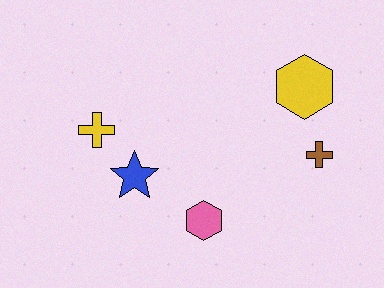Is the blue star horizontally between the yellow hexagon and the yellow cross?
Yes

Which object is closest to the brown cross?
The yellow hexagon is closest to the brown cross.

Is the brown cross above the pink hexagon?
Yes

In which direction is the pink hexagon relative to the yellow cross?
The pink hexagon is to the right of the yellow cross.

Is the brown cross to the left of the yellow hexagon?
No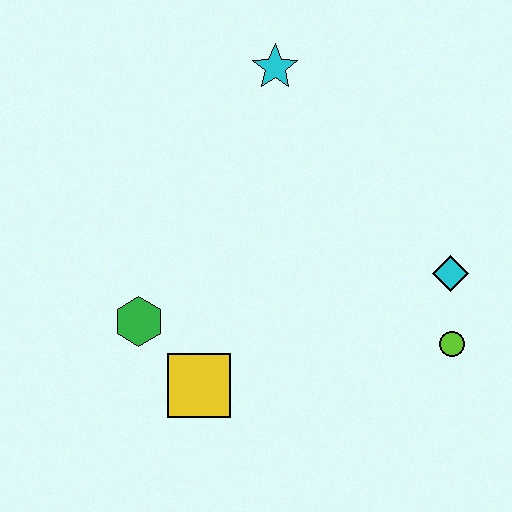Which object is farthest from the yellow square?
The cyan star is farthest from the yellow square.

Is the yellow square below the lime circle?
Yes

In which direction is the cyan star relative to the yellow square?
The cyan star is above the yellow square.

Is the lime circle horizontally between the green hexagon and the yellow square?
No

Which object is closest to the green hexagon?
The yellow square is closest to the green hexagon.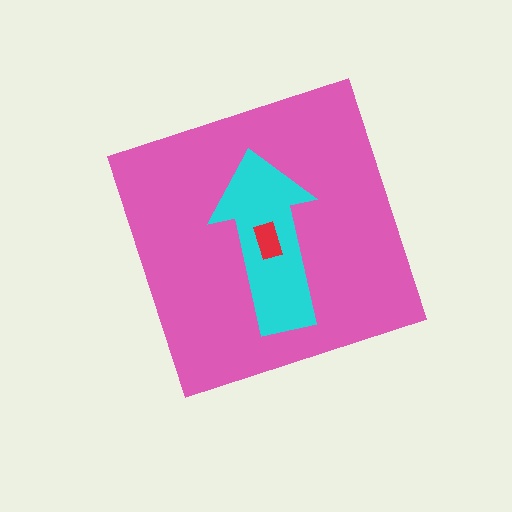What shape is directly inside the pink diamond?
The cyan arrow.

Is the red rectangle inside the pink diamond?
Yes.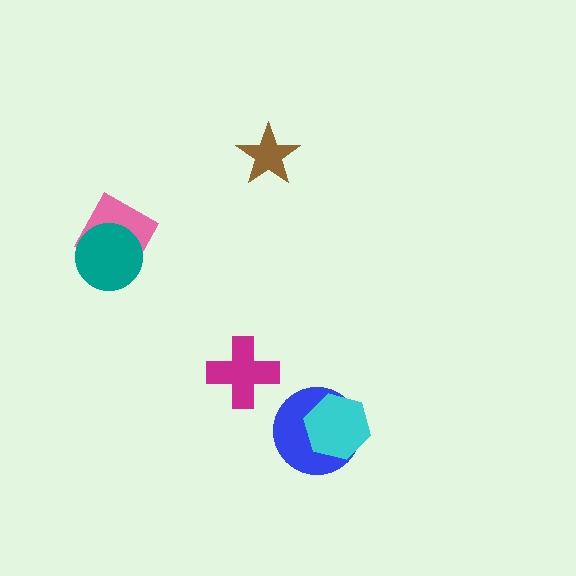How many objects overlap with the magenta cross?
0 objects overlap with the magenta cross.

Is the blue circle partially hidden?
Yes, it is partially covered by another shape.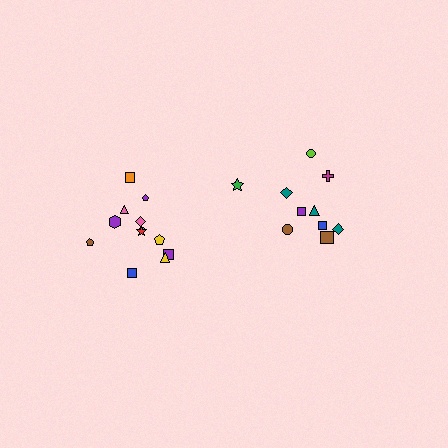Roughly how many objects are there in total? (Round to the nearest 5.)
Roughly 20 objects in total.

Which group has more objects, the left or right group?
The left group.